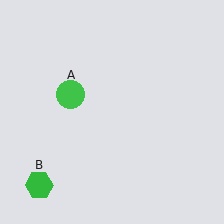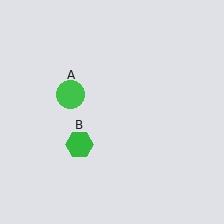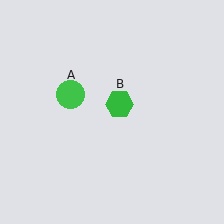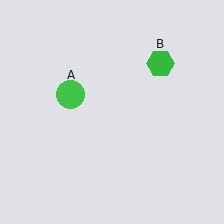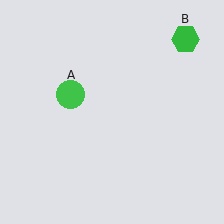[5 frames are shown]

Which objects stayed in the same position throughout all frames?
Green circle (object A) remained stationary.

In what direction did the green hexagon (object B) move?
The green hexagon (object B) moved up and to the right.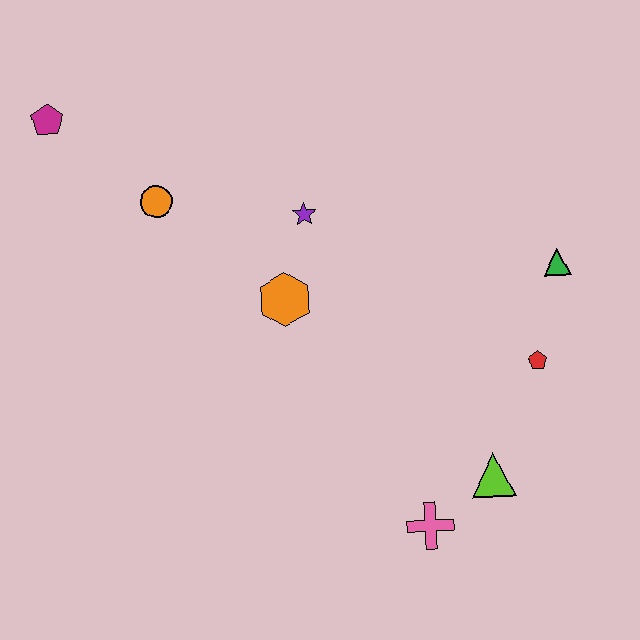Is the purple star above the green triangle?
Yes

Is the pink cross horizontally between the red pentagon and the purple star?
Yes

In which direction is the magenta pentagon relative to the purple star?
The magenta pentagon is to the left of the purple star.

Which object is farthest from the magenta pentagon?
The lime triangle is farthest from the magenta pentagon.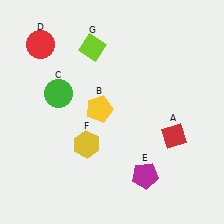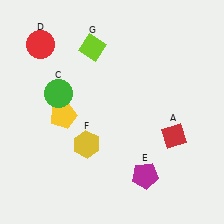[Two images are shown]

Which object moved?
The yellow pentagon (B) moved left.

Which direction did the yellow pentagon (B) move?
The yellow pentagon (B) moved left.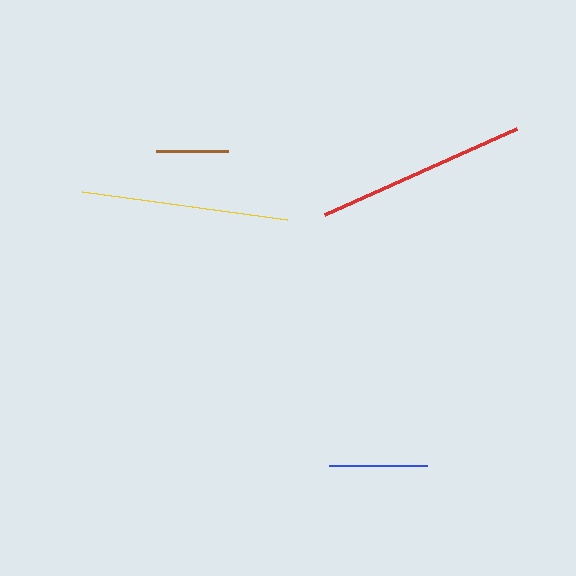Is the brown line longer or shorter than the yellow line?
The yellow line is longer than the brown line.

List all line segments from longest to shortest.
From longest to shortest: red, yellow, blue, brown.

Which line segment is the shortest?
The brown line is the shortest at approximately 72 pixels.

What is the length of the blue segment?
The blue segment is approximately 98 pixels long.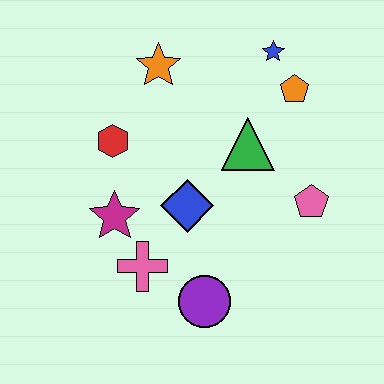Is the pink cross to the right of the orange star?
No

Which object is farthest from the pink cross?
The blue star is farthest from the pink cross.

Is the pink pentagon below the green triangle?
Yes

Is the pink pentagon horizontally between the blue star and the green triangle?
No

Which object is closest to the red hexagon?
The magenta star is closest to the red hexagon.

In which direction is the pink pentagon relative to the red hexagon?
The pink pentagon is to the right of the red hexagon.